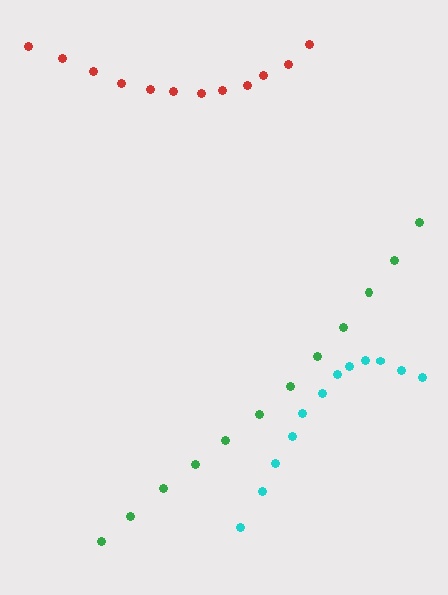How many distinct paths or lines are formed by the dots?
There are 3 distinct paths.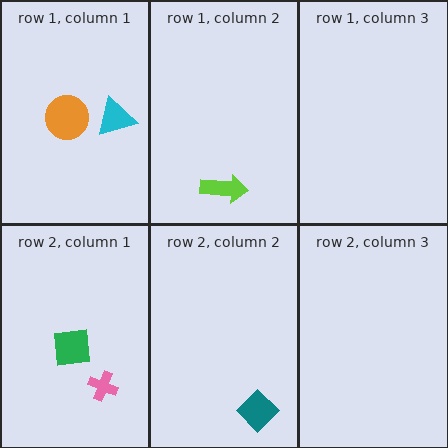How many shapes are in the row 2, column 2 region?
1.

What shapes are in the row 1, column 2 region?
The lime arrow.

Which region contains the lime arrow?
The row 1, column 2 region.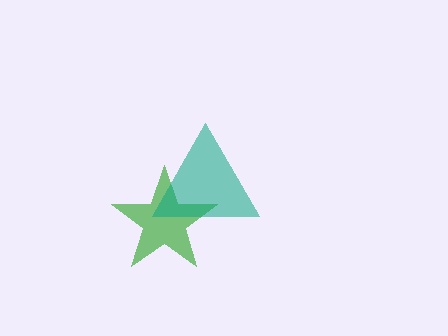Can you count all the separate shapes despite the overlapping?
Yes, there are 2 separate shapes.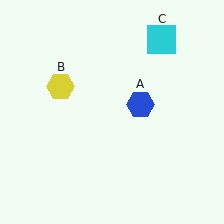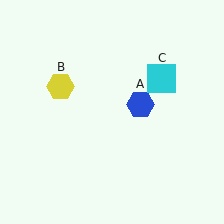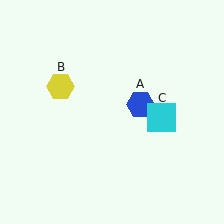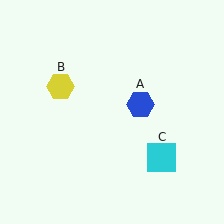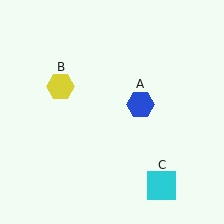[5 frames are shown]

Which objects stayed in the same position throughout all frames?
Blue hexagon (object A) and yellow hexagon (object B) remained stationary.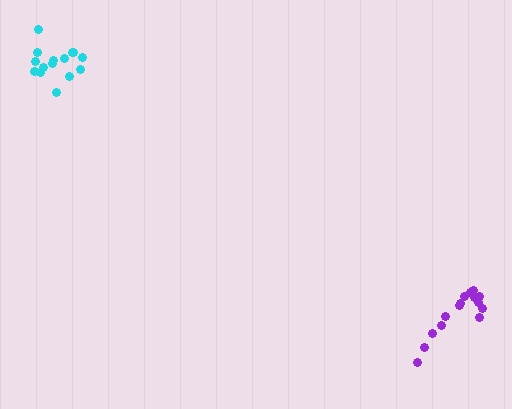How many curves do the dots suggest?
There are 2 distinct paths.